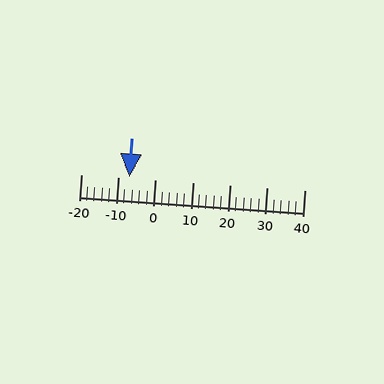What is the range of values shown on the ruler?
The ruler shows values from -20 to 40.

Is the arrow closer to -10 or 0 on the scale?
The arrow is closer to -10.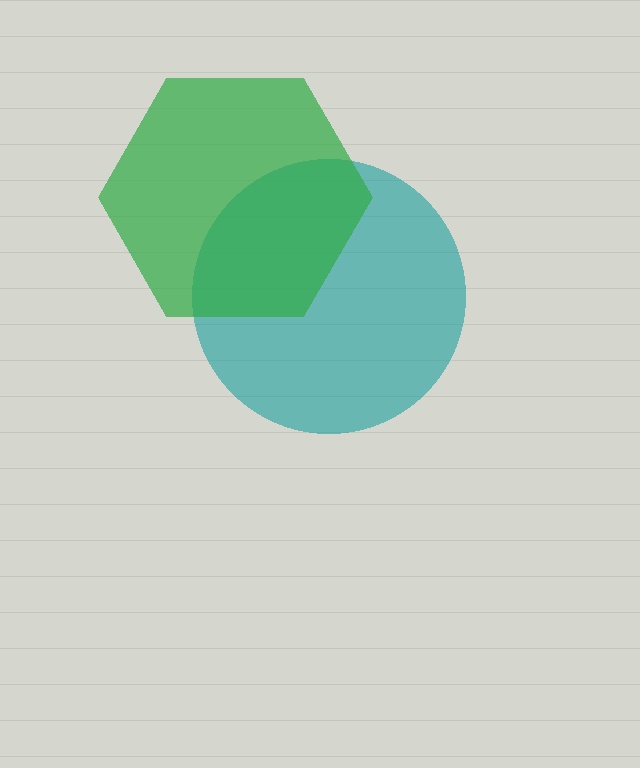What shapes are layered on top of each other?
The layered shapes are: a teal circle, a green hexagon.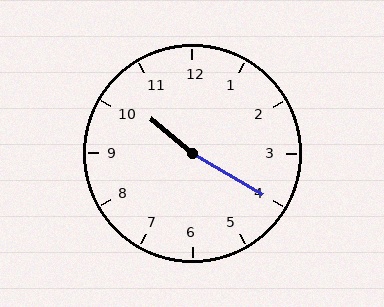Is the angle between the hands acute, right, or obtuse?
It is obtuse.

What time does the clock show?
10:20.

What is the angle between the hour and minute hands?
Approximately 170 degrees.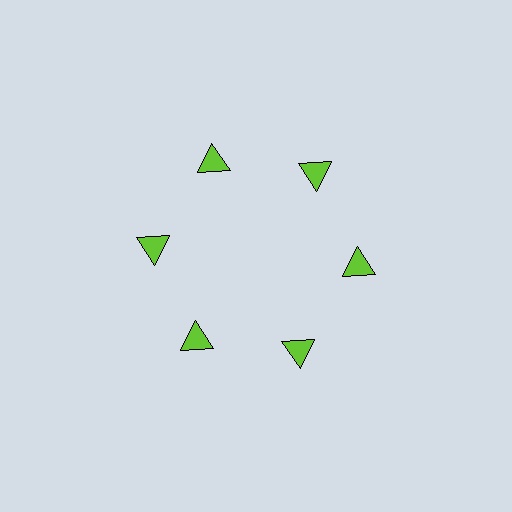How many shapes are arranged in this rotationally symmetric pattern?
There are 6 shapes, arranged in 6 groups of 1.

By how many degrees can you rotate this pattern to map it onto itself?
The pattern maps onto itself every 60 degrees of rotation.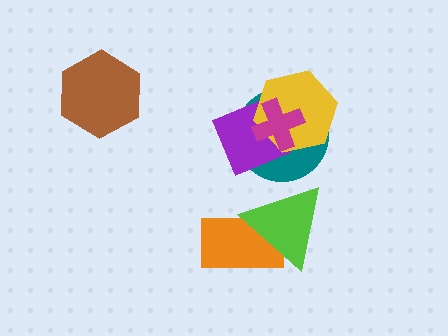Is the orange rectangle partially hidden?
Yes, it is partially covered by another shape.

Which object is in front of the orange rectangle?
The lime triangle is in front of the orange rectangle.